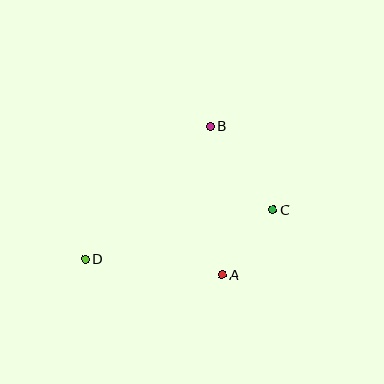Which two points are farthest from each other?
Points C and D are farthest from each other.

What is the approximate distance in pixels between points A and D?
The distance between A and D is approximately 138 pixels.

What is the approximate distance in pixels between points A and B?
The distance between A and B is approximately 149 pixels.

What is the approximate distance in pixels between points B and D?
The distance between B and D is approximately 182 pixels.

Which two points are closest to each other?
Points A and C are closest to each other.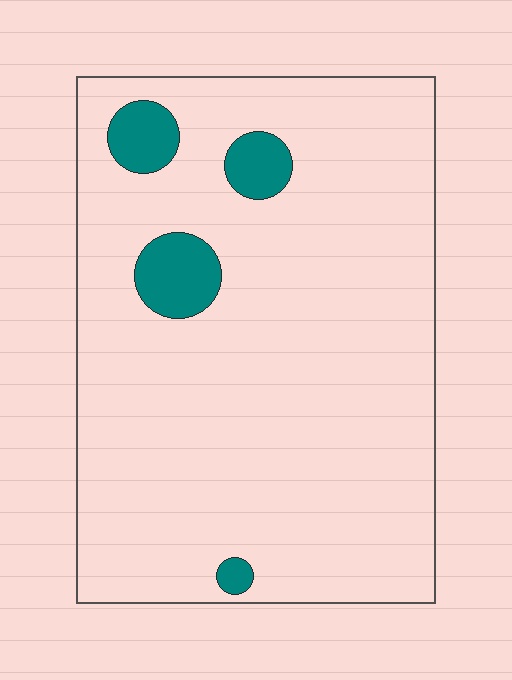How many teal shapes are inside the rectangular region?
4.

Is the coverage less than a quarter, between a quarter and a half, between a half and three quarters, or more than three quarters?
Less than a quarter.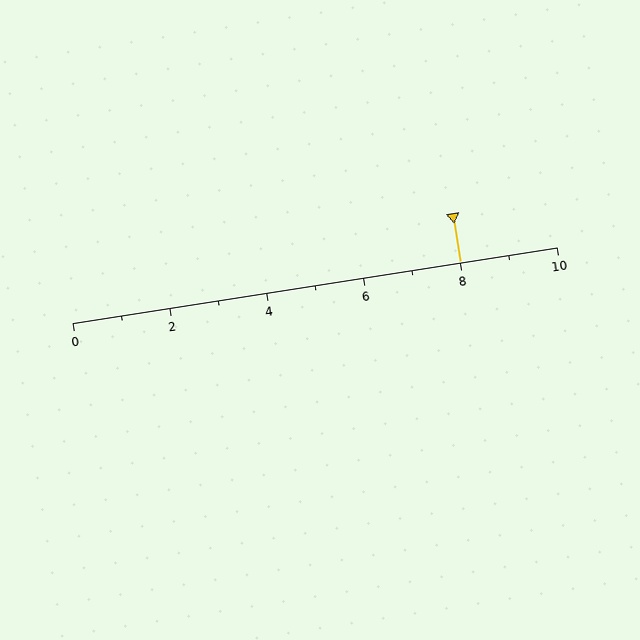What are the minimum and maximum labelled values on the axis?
The axis runs from 0 to 10.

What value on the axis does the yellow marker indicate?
The marker indicates approximately 8.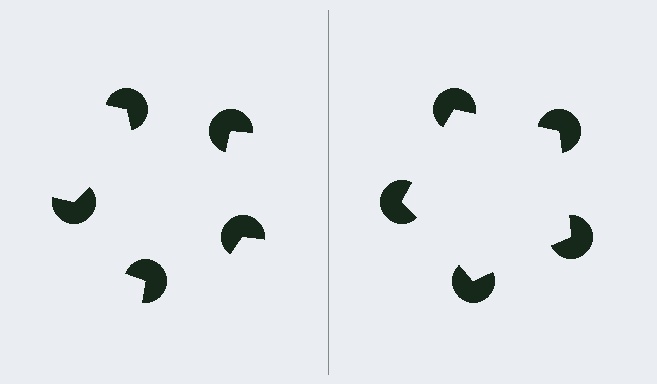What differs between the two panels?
The pac-man discs are positioned identically on both sides; only the wedge orientations differ. On the right they align to a pentagon; on the left they are misaligned.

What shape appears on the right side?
An illusory pentagon.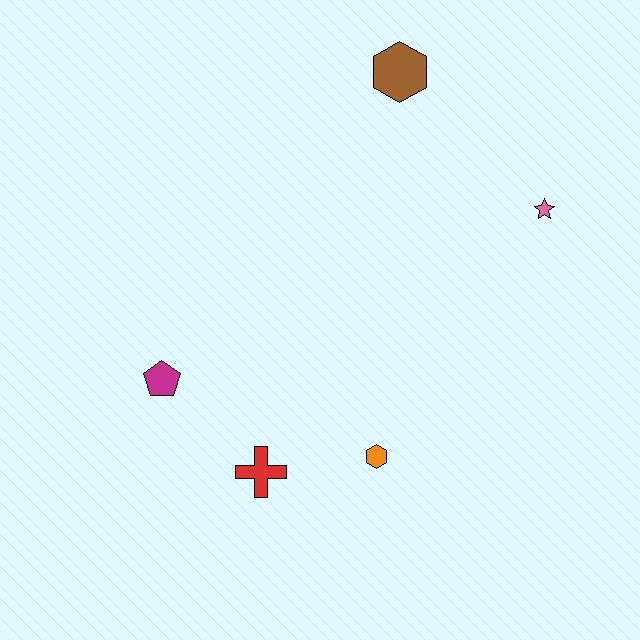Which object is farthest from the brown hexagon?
The red cross is farthest from the brown hexagon.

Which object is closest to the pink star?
The brown hexagon is closest to the pink star.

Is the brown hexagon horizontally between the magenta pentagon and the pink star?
Yes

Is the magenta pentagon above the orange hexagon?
Yes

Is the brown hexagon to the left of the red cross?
No